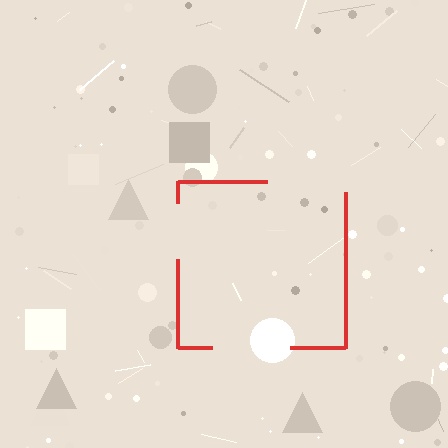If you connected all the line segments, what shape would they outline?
They would outline a square.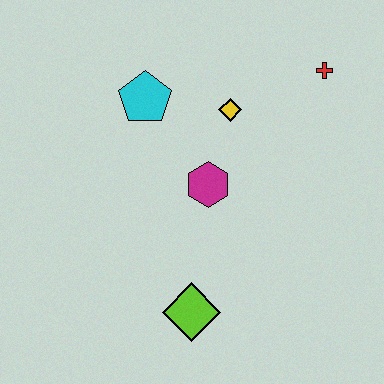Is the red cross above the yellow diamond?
Yes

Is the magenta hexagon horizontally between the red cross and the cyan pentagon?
Yes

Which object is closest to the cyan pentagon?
The yellow diamond is closest to the cyan pentagon.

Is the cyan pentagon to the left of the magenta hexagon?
Yes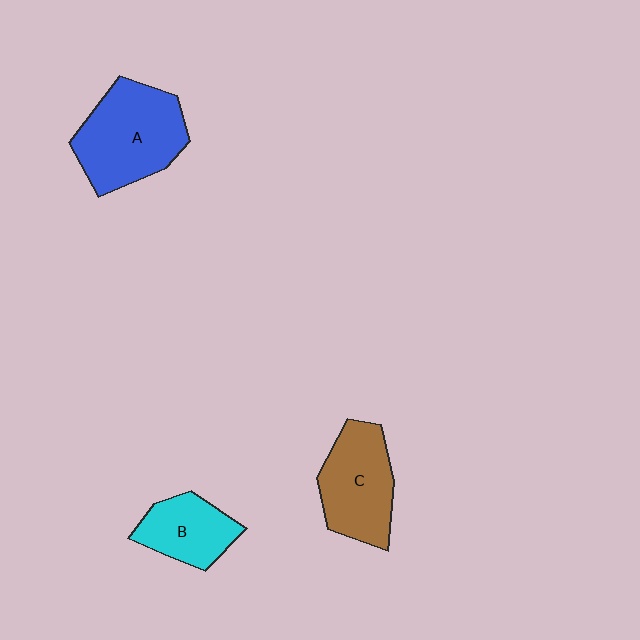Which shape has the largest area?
Shape A (blue).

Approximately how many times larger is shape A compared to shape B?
Approximately 1.7 times.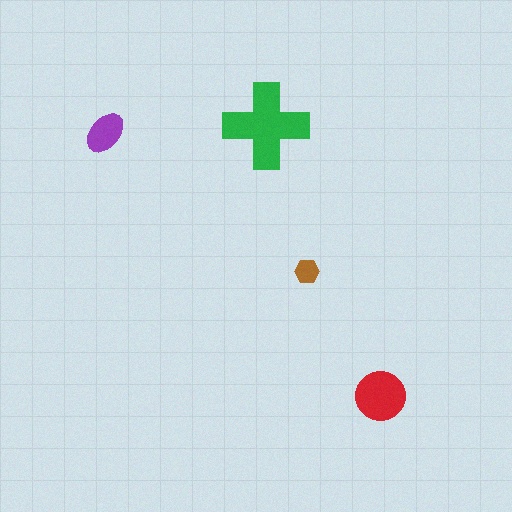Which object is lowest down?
The red circle is bottommost.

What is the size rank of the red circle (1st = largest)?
2nd.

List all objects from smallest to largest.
The brown hexagon, the purple ellipse, the red circle, the green cross.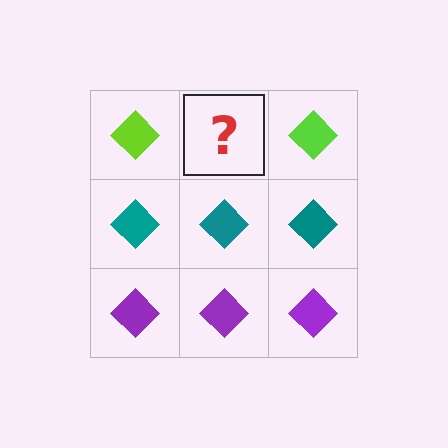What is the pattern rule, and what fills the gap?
The rule is that each row has a consistent color. The gap should be filled with a lime diamond.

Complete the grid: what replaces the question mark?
The question mark should be replaced with a lime diamond.